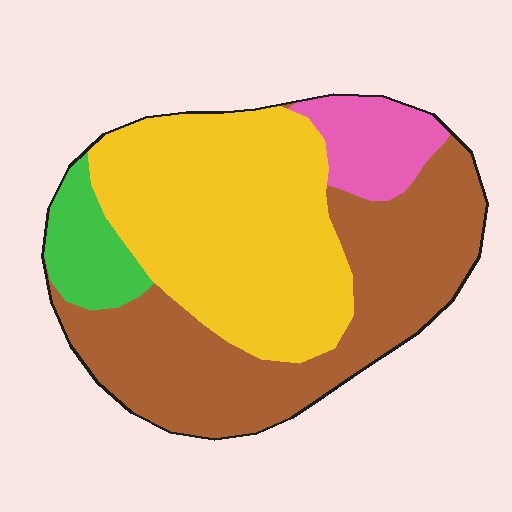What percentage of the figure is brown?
Brown takes up about two fifths (2/5) of the figure.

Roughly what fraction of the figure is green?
Green takes up less than a quarter of the figure.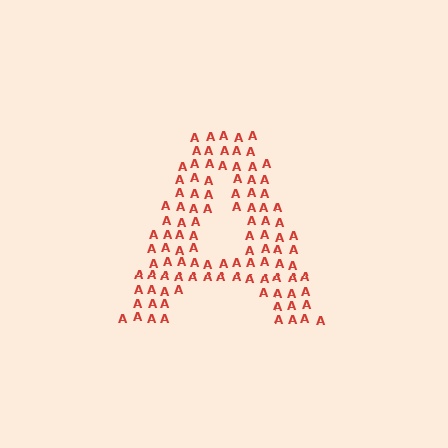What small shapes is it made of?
It is made of small letter A's.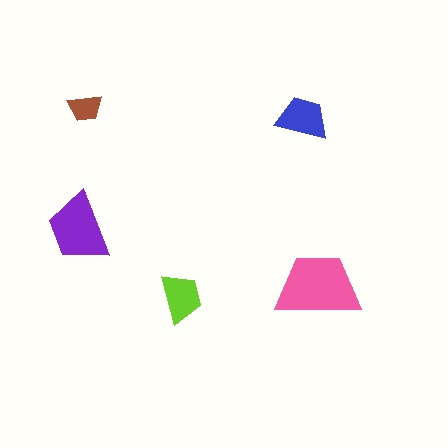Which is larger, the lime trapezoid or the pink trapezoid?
The pink one.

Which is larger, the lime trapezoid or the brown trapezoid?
The lime one.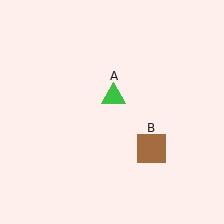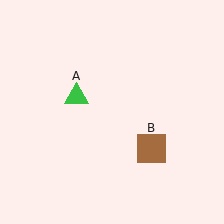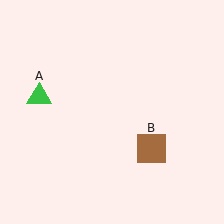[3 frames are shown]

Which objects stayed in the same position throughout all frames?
Brown square (object B) remained stationary.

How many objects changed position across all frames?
1 object changed position: green triangle (object A).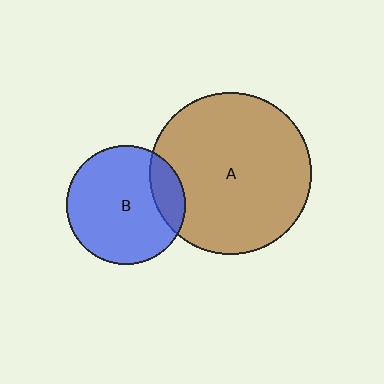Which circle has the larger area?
Circle A (brown).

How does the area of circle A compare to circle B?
Approximately 1.9 times.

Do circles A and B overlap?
Yes.